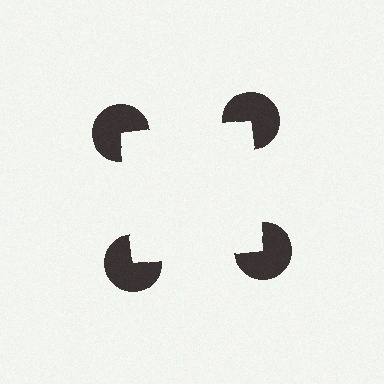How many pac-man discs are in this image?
There are 4 — one at each vertex of the illusory square.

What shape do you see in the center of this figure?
An illusory square — its edges are inferred from the aligned wedge cuts in the pac-man discs, not physically drawn.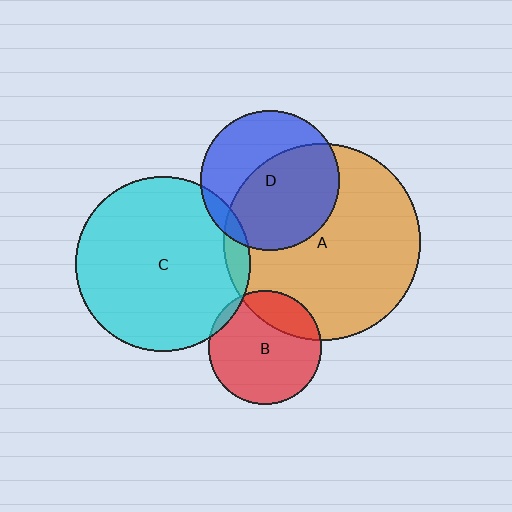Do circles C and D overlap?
Yes.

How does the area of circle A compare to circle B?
Approximately 3.0 times.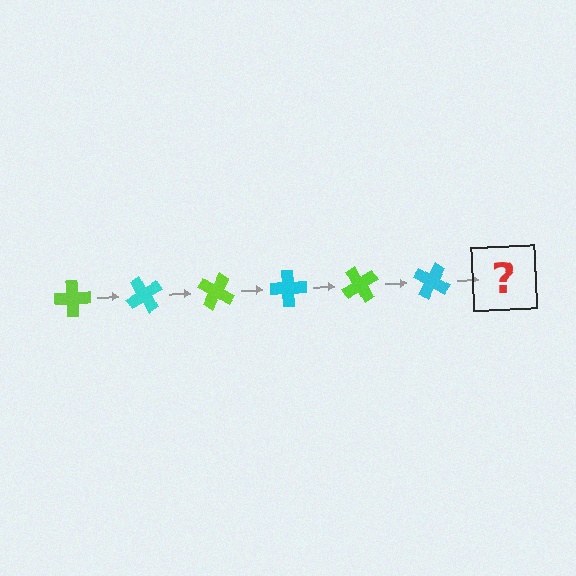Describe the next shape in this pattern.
It should be a lime cross, rotated 360 degrees from the start.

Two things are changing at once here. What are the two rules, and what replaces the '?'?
The two rules are that it rotates 60 degrees each step and the color cycles through lime and cyan. The '?' should be a lime cross, rotated 360 degrees from the start.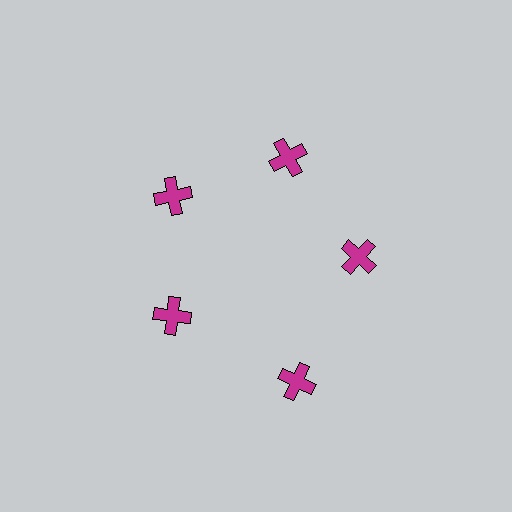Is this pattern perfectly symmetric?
No. The 5 magenta crosses are arranged in a ring, but one element near the 5 o'clock position is pushed outward from the center, breaking the 5-fold rotational symmetry.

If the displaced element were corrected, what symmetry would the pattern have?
It would have 5-fold rotational symmetry — the pattern would map onto itself every 72 degrees.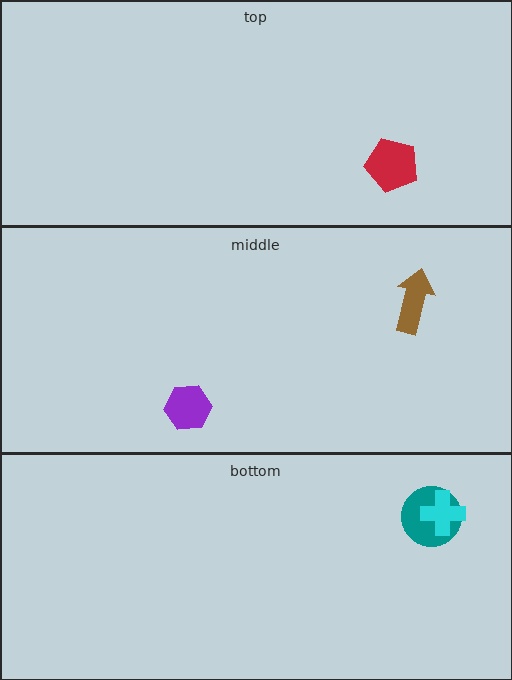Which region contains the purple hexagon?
The middle region.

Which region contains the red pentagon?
The top region.